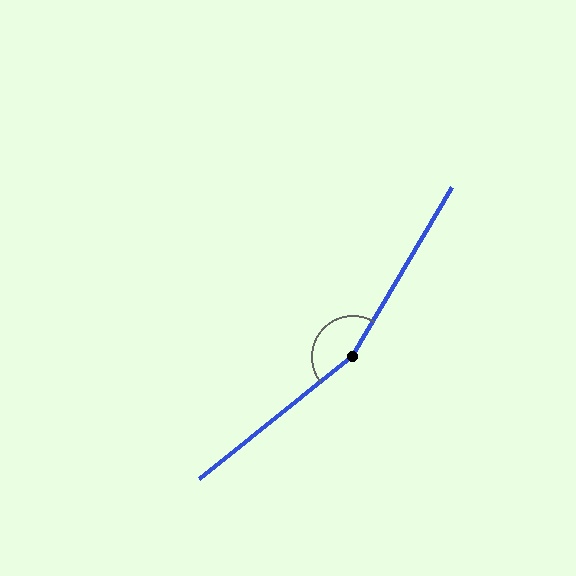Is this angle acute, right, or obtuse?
It is obtuse.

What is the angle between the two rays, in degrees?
Approximately 159 degrees.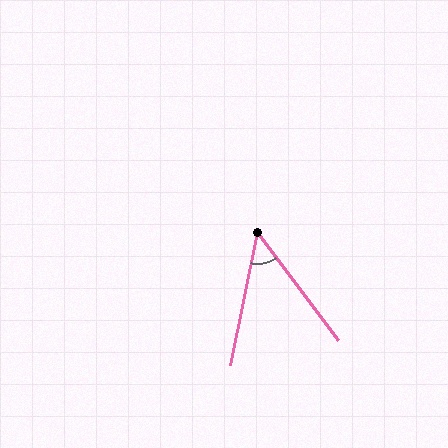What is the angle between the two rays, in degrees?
Approximately 48 degrees.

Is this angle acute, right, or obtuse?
It is acute.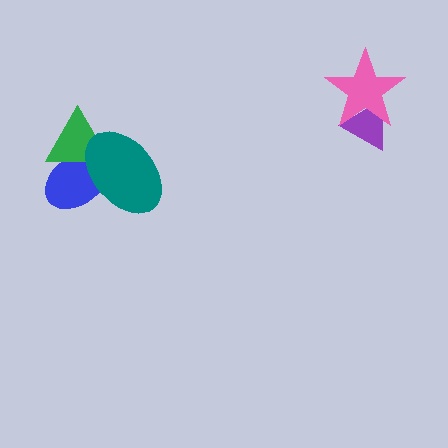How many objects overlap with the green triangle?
2 objects overlap with the green triangle.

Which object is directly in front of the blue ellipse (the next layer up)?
The green triangle is directly in front of the blue ellipse.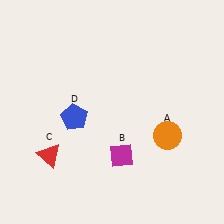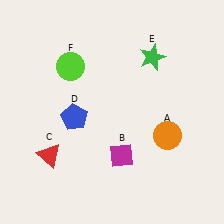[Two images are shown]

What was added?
A green star (E), a lime circle (F) were added in Image 2.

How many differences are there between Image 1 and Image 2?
There are 2 differences between the two images.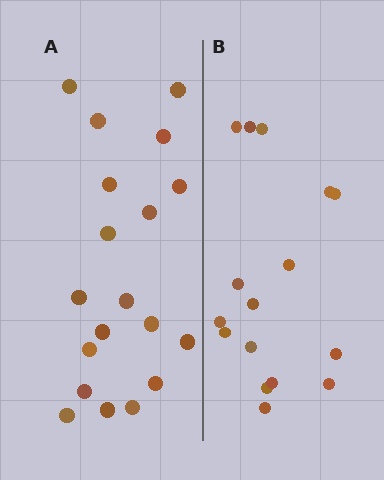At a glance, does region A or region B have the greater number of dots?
Region A (the left region) has more dots.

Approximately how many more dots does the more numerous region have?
Region A has just a few more — roughly 2 or 3 more dots than region B.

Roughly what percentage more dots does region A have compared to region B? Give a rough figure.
About 20% more.